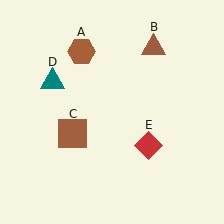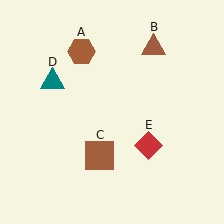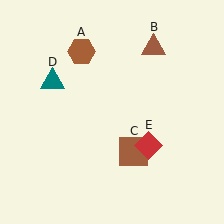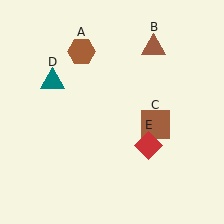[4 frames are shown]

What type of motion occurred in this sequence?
The brown square (object C) rotated counterclockwise around the center of the scene.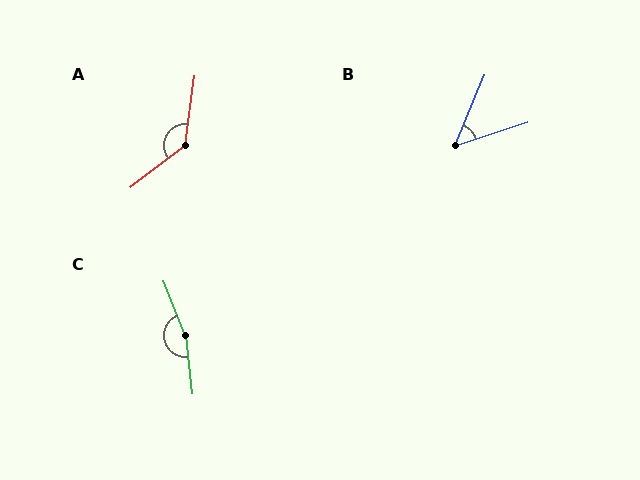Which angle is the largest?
C, at approximately 164 degrees.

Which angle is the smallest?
B, at approximately 50 degrees.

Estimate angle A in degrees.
Approximately 135 degrees.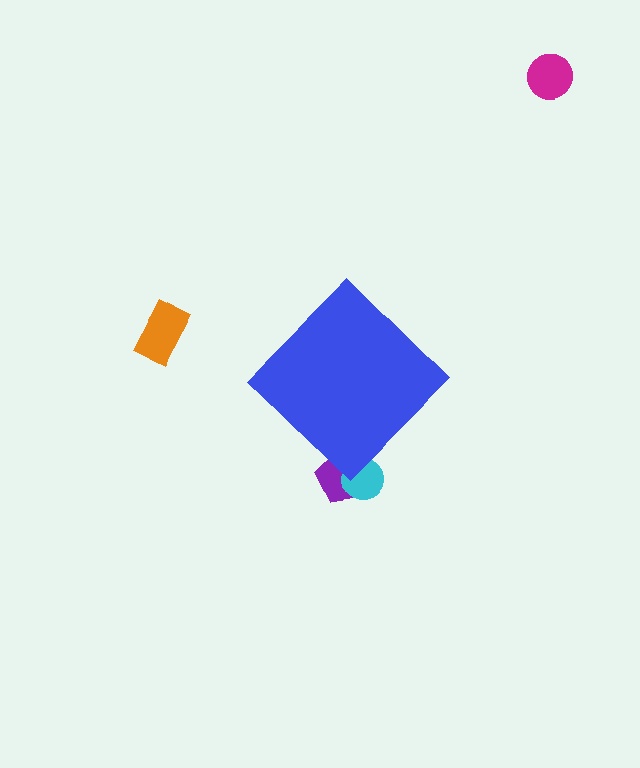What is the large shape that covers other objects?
A blue diamond.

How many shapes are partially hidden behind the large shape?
2 shapes are partially hidden.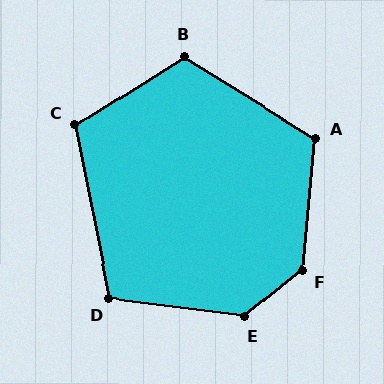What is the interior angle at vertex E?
Approximately 134 degrees (obtuse).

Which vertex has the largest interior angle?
F, at approximately 135 degrees.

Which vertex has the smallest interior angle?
D, at approximately 109 degrees.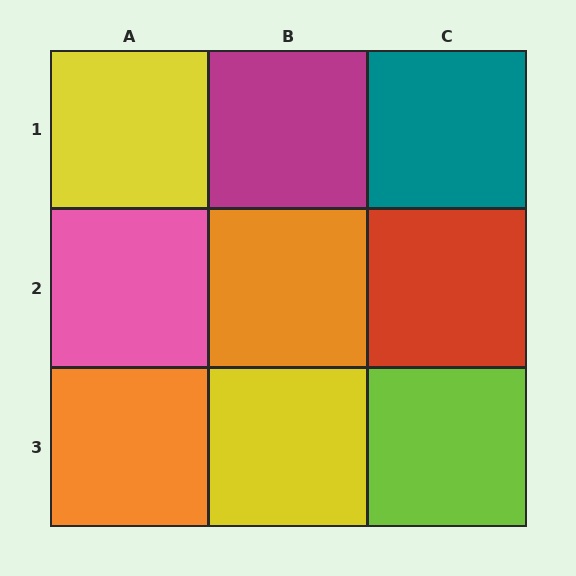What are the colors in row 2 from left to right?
Pink, orange, red.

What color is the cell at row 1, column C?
Teal.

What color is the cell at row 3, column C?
Lime.